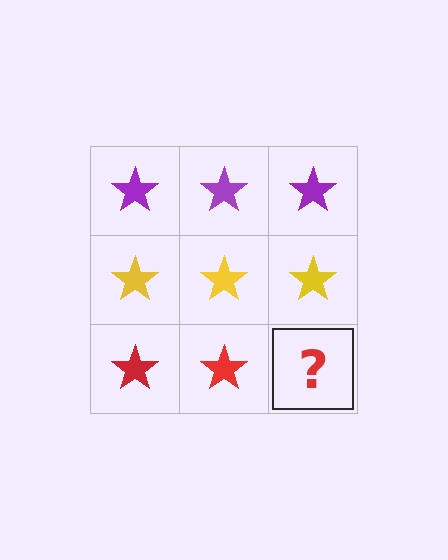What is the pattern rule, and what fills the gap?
The rule is that each row has a consistent color. The gap should be filled with a red star.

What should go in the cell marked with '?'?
The missing cell should contain a red star.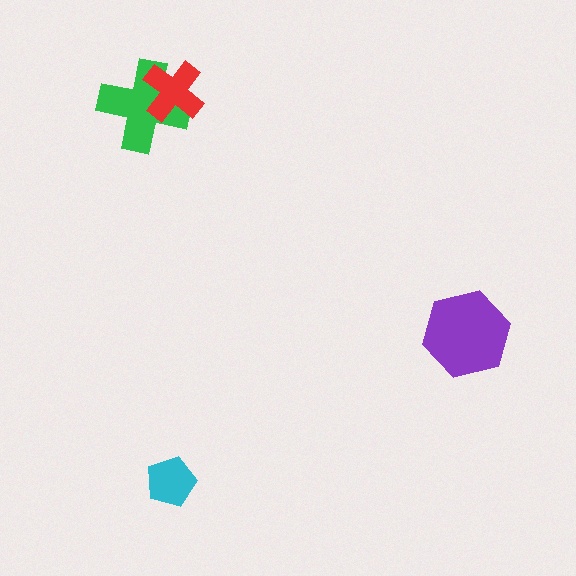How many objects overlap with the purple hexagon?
0 objects overlap with the purple hexagon.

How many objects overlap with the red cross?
1 object overlaps with the red cross.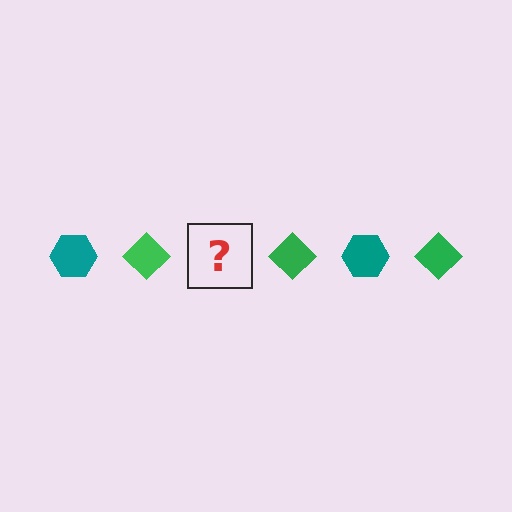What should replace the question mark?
The question mark should be replaced with a teal hexagon.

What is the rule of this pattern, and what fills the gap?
The rule is that the pattern alternates between teal hexagon and green diamond. The gap should be filled with a teal hexagon.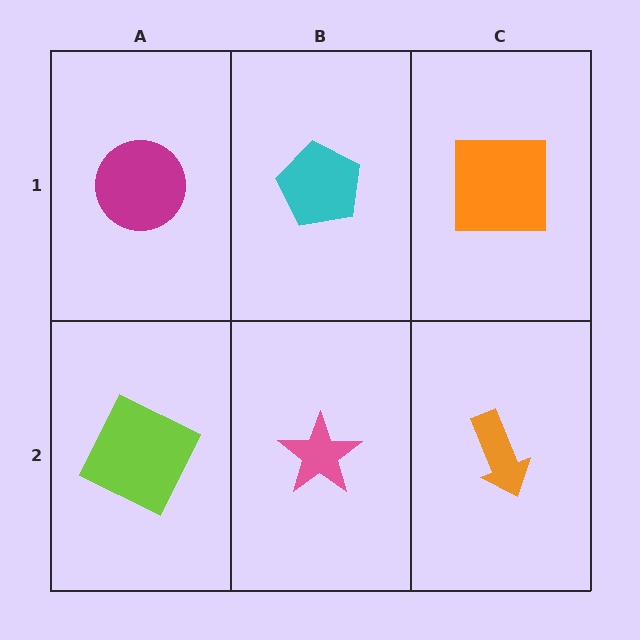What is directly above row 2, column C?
An orange square.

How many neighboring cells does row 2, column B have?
3.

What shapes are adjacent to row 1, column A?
A lime square (row 2, column A), a cyan pentagon (row 1, column B).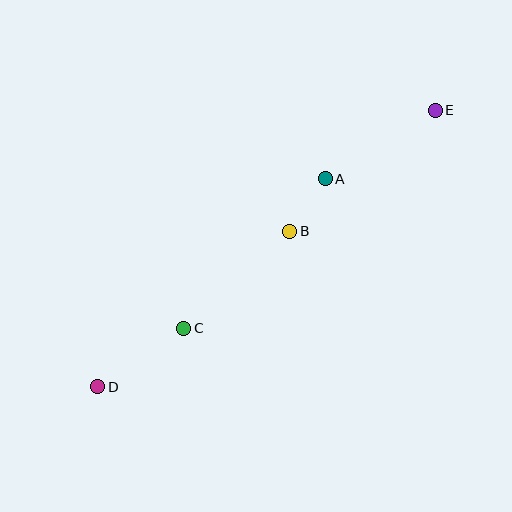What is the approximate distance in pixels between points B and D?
The distance between B and D is approximately 247 pixels.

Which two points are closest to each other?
Points A and B are closest to each other.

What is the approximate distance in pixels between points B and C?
The distance between B and C is approximately 144 pixels.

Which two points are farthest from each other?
Points D and E are farthest from each other.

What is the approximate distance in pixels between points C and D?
The distance between C and D is approximately 104 pixels.